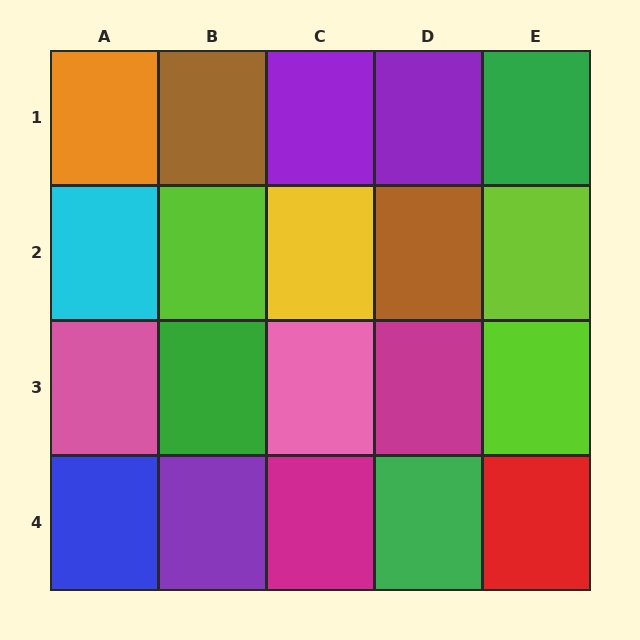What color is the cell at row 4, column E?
Red.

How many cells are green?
3 cells are green.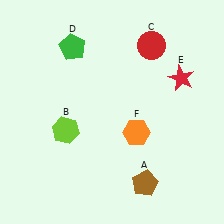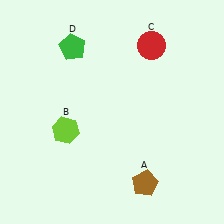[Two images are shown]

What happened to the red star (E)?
The red star (E) was removed in Image 2. It was in the top-right area of Image 1.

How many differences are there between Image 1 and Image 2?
There are 2 differences between the two images.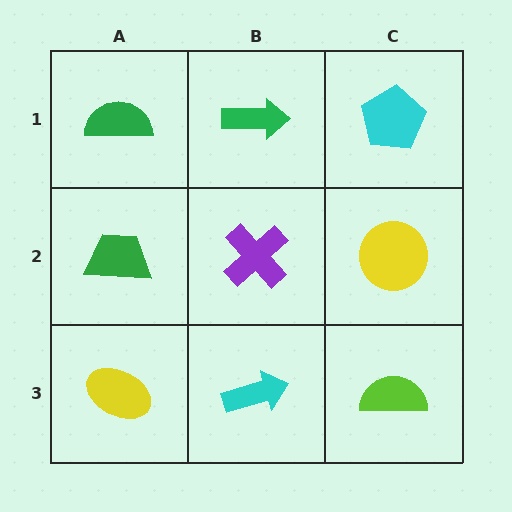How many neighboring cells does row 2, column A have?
3.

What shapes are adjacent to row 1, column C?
A yellow circle (row 2, column C), a green arrow (row 1, column B).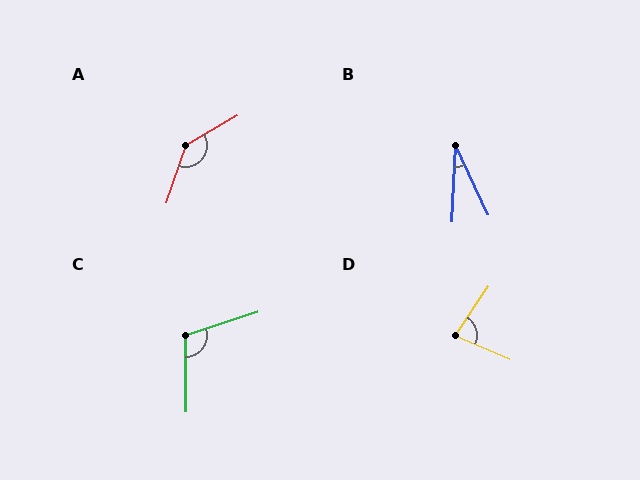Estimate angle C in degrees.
Approximately 107 degrees.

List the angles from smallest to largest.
B (28°), D (79°), C (107°), A (139°).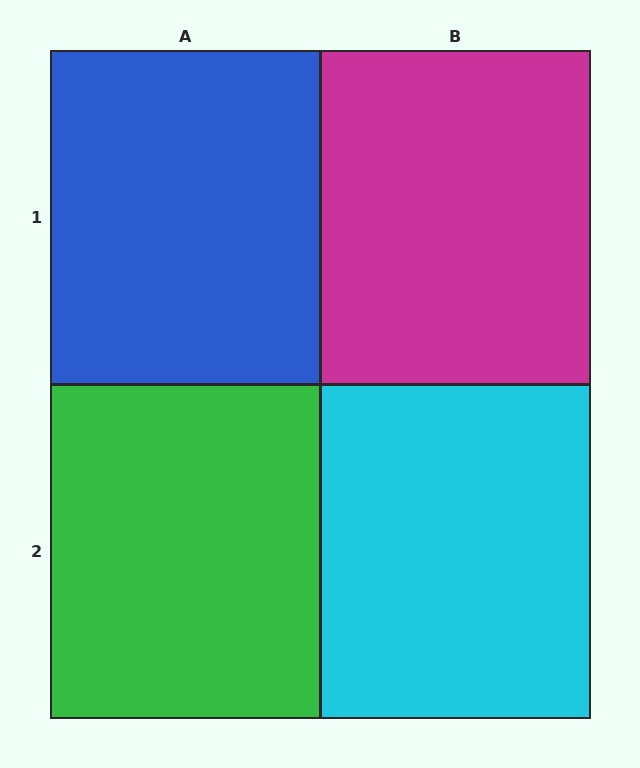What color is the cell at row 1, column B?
Magenta.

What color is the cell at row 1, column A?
Blue.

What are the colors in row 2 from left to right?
Green, cyan.